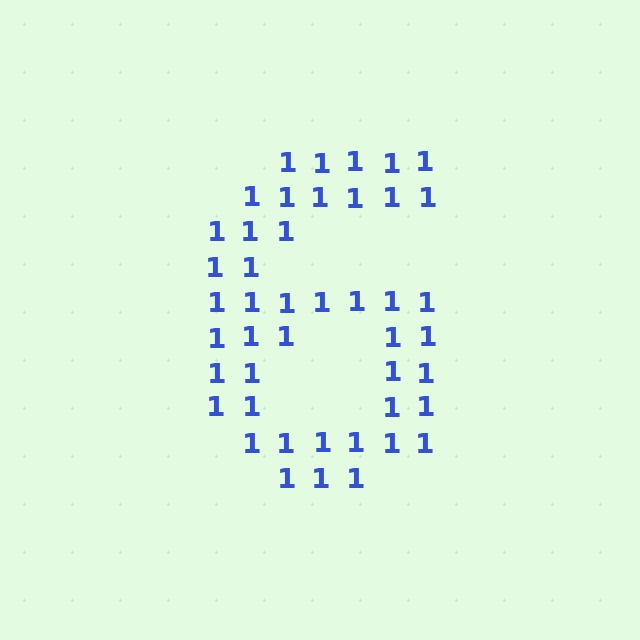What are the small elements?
The small elements are digit 1's.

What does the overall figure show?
The overall figure shows the digit 6.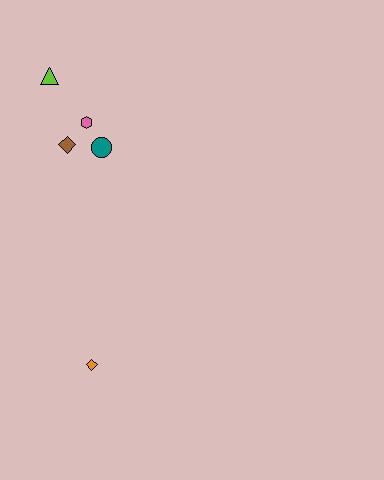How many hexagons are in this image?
There is 1 hexagon.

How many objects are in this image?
There are 5 objects.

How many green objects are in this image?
There are no green objects.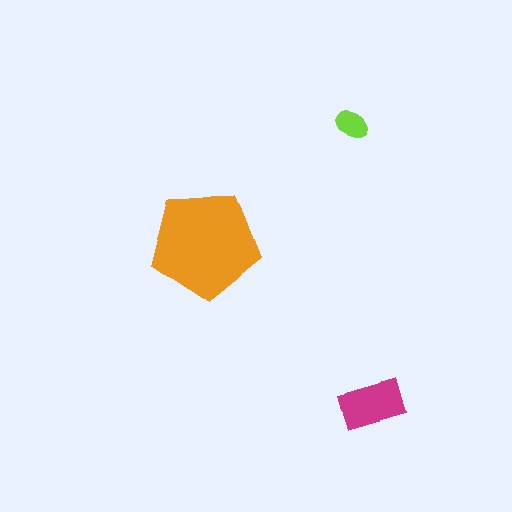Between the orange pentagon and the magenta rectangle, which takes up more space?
The orange pentagon.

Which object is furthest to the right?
The magenta rectangle is rightmost.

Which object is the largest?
The orange pentagon.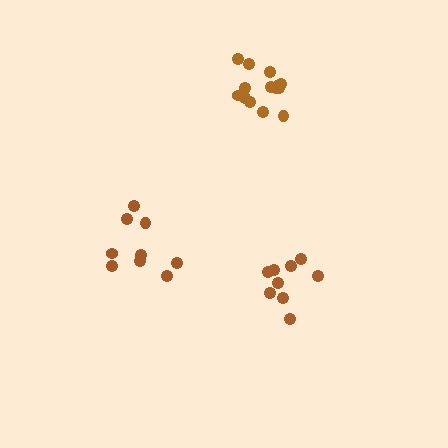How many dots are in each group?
Group 1: 9 dots, Group 2: 9 dots, Group 3: 14 dots (32 total).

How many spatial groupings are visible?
There are 3 spatial groupings.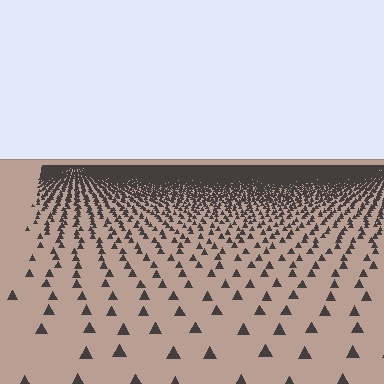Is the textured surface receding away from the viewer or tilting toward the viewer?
The surface is receding away from the viewer. Texture elements get smaller and denser toward the top.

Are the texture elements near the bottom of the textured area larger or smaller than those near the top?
Larger. Near the bottom, elements are closer to the viewer and appear at a bigger on-screen size.